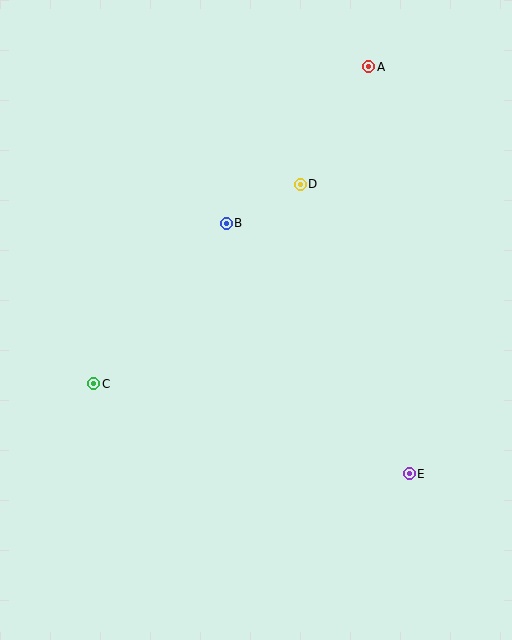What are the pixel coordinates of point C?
Point C is at (94, 384).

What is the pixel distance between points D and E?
The distance between D and E is 309 pixels.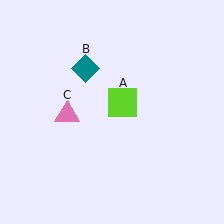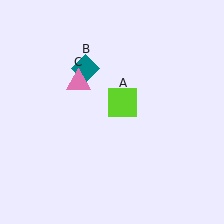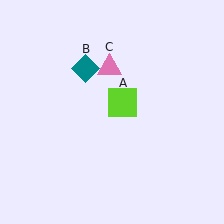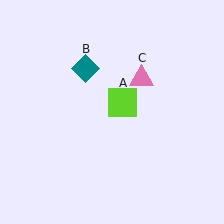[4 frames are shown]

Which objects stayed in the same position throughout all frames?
Lime square (object A) and teal diamond (object B) remained stationary.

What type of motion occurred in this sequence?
The pink triangle (object C) rotated clockwise around the center of the scene.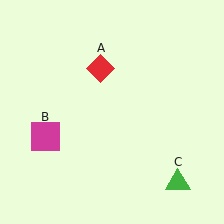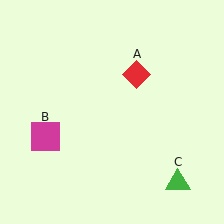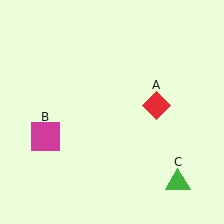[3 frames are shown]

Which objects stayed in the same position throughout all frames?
Magenta square (object B) and green triangle (object C) remained stationary.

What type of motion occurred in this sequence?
The red diamond (object A) rotated clockwise around the center of the scene.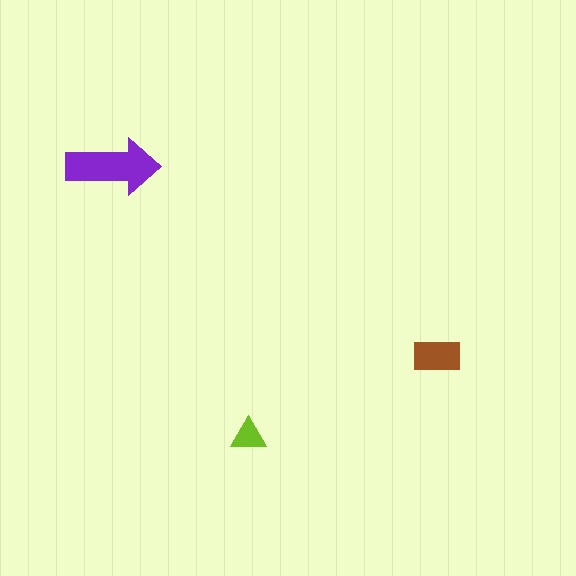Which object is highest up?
The purple arrow is topmost.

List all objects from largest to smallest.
The purple arrow, the brown rectangle, the lime triangle.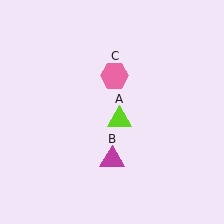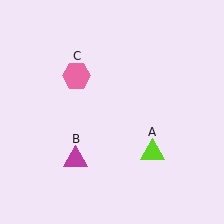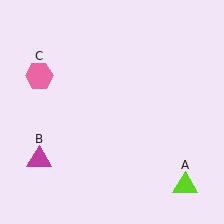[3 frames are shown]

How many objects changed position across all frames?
3 objects changed position: lime triangle (object A), magenta triangle (object B), pink hexagon (object C).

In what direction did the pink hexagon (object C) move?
The pink hexagon (object C) moved left.